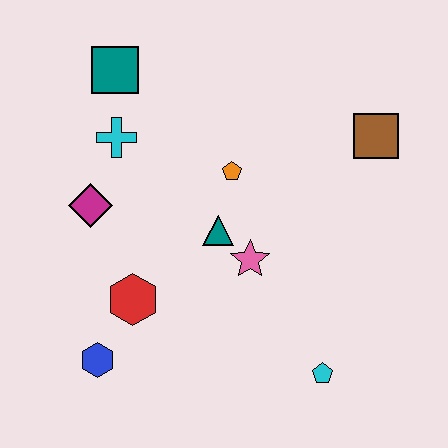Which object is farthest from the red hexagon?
The brown square is farthest from the red hexagon.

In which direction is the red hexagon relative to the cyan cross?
The red hexagon is below the cyan cross.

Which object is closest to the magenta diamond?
The cyan cross is closest to the magenta diamond.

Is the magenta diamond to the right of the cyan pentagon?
No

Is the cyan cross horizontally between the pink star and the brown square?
No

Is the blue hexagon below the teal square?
Yes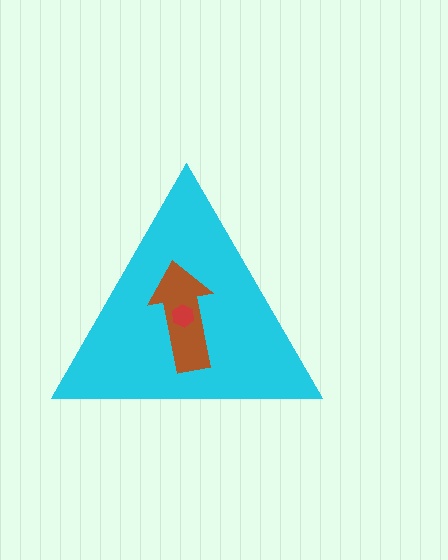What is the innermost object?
The red hexagon.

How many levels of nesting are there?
3.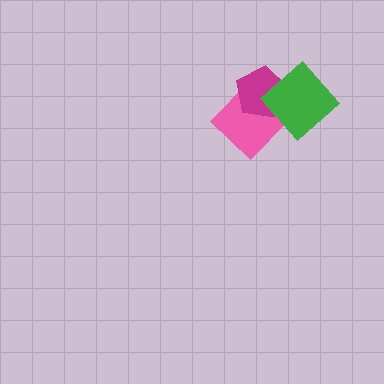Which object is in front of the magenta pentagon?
The green diamond is in front of the magenta pentagon.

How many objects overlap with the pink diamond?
2 objects overlap with the pink diamond.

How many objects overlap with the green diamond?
2 objects overlap with the green diamond.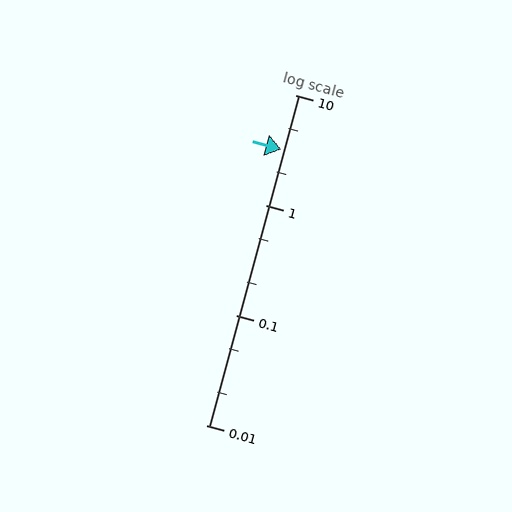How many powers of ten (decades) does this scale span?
The scale spans 3 decades, from 0.01 to 10.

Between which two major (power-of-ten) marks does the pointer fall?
The pointer is between 1 and 10.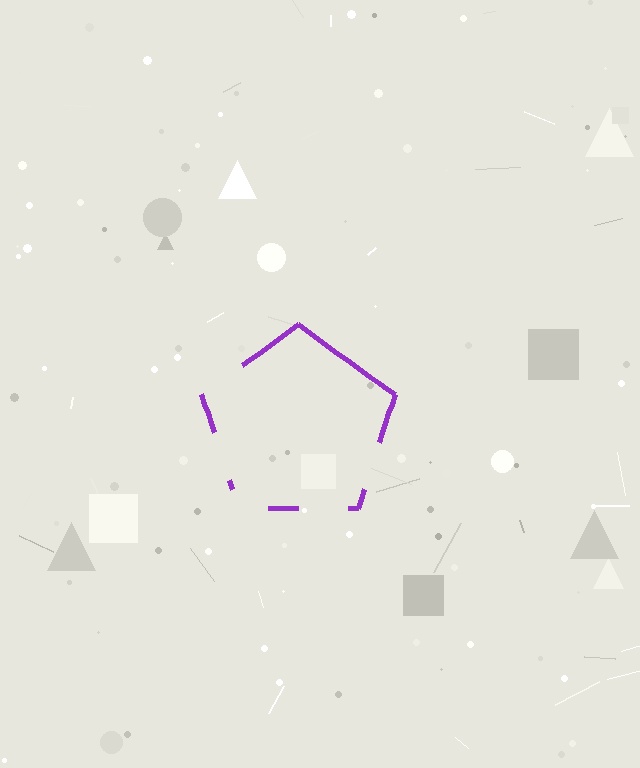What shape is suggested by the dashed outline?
The dashed outline suggests a pentagon.